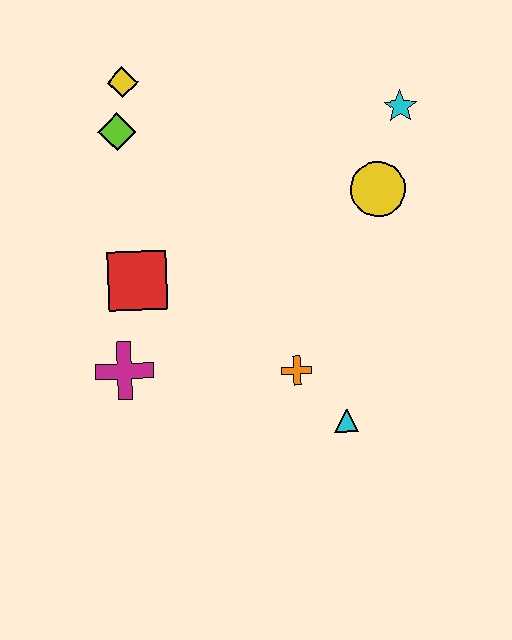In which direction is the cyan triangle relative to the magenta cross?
The cyan triangle is to the right of the magenta cross.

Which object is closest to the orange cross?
The cyan triangle is closest to the orange cross.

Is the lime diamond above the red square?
Yes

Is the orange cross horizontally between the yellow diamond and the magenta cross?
No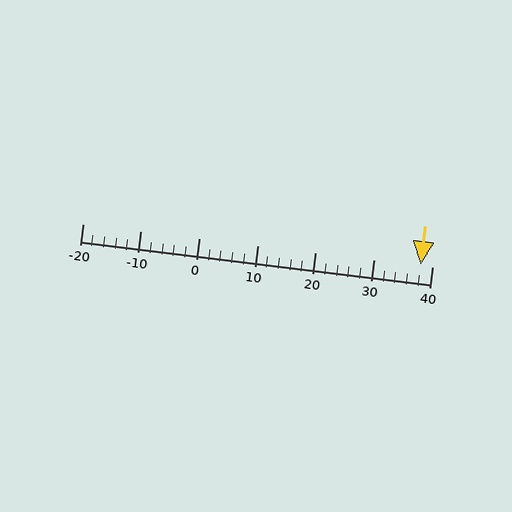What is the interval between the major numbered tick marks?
The major tick marks are spaced 10 units apart.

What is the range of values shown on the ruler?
The ruler shows values from -20 to 40.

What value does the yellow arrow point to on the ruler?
The yellow arrow points to approximately 38.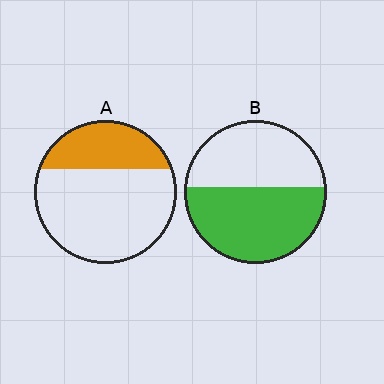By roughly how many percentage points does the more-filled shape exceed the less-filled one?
By roughly 25 percentage points (B over A).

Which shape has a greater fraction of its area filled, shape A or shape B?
Shape B.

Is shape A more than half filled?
No.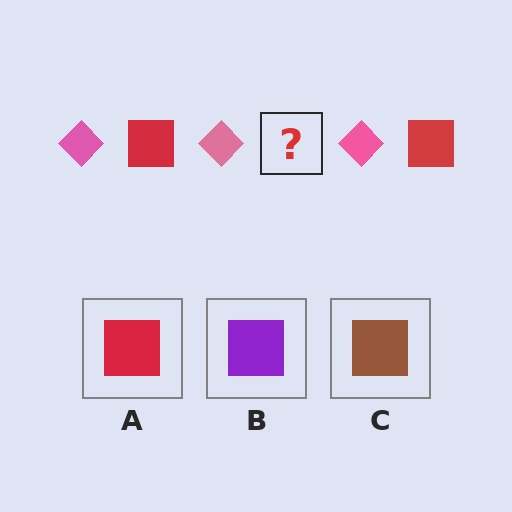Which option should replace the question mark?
Option A.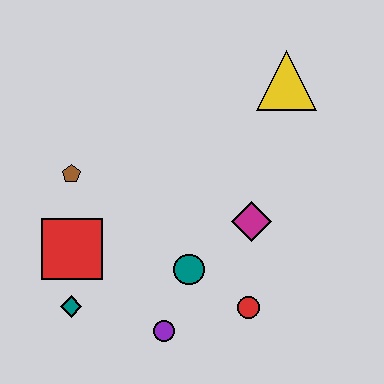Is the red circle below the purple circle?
No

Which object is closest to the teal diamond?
The red square is closest to the teal diamond.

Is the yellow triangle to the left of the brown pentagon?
No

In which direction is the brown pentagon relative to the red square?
The brown pentagon is above the red square.